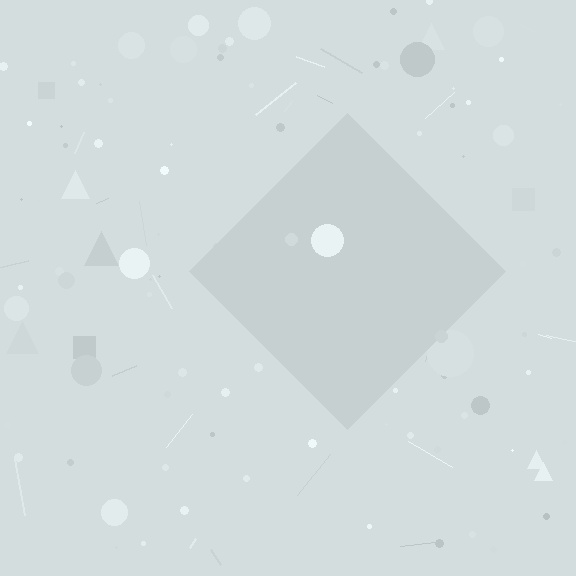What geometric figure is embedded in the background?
A diamond is embedded in the background.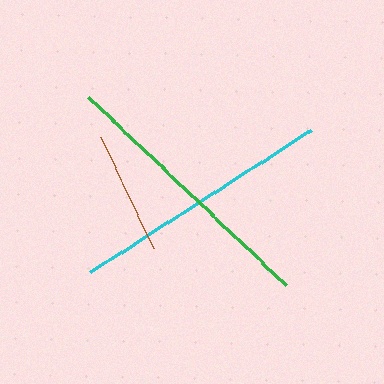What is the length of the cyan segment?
The cyan segment is approximately 263 pixels long.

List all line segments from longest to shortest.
From longest to shortest: green, cyan, brown.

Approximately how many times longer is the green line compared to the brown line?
The green line is approximately 2.2 times the length of the brown line.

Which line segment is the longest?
The green line is the longest at approximately 273 pixels.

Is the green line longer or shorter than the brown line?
The green line is longer than the brown line.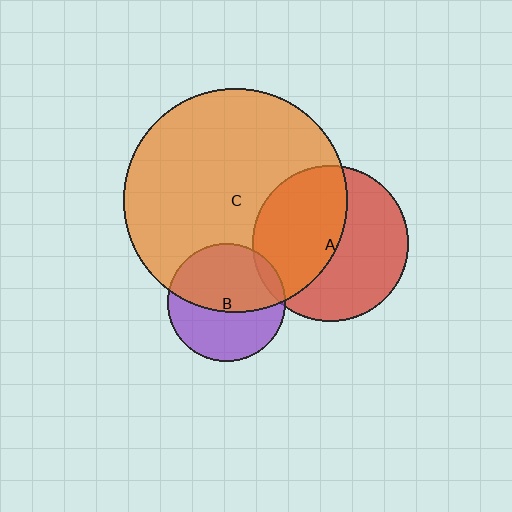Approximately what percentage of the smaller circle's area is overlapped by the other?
Approximately 5%.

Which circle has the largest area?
Circle C (orange).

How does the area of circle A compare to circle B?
Approximately 1.8 times.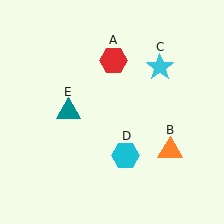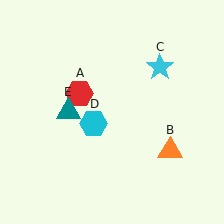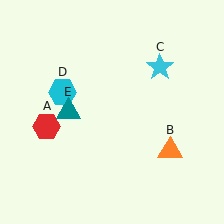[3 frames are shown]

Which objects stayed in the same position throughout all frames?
Orange triangle (object B) and cyan star (object C) and teal triangle (object E) remained stationary.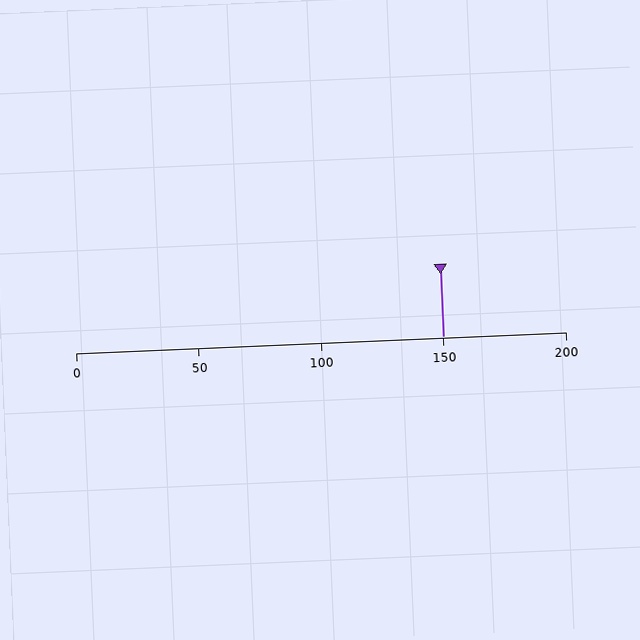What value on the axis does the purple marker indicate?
The marker indicates approximately 150.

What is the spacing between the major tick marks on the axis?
The major ticks are spaced 50 apart.